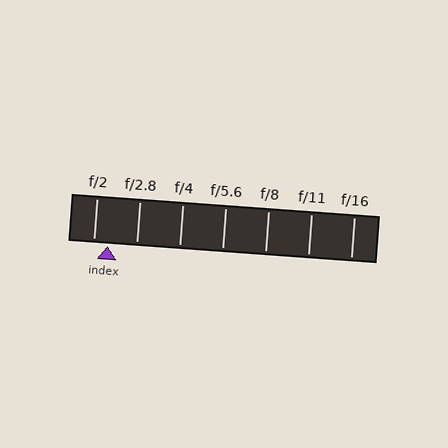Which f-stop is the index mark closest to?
The index mark is closest to f/2.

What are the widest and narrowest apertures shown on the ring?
The widest aperture shown is f/2 and the narrowest is f/16.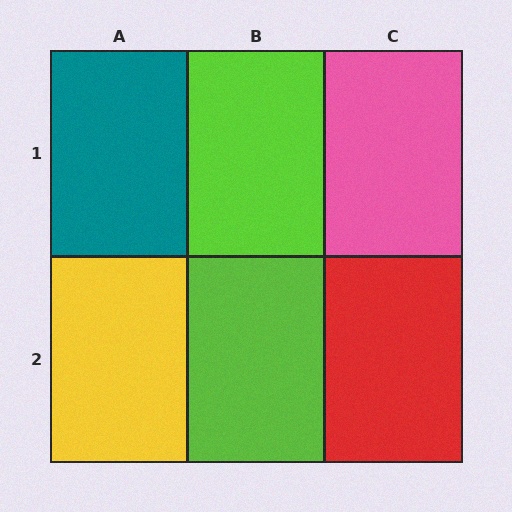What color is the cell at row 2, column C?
Red.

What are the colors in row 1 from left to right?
Teal, lime, pink.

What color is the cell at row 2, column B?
Lime.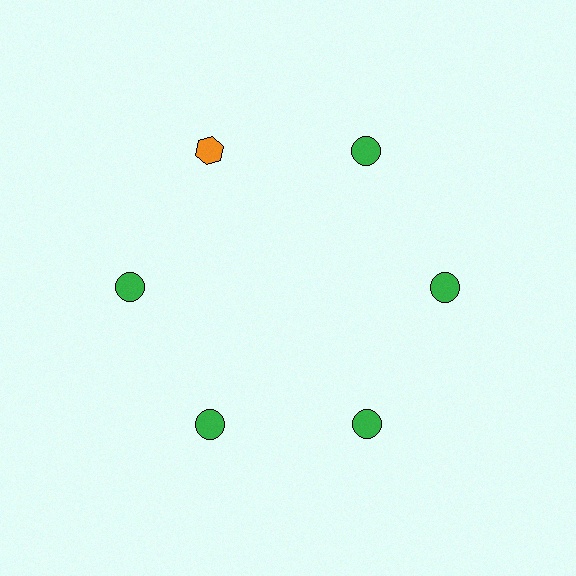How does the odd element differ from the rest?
It differs in both color (orange instead of green) and shape (hexagon instead of circle).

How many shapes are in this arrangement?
There are 6 shapes arranged in a ring pattern.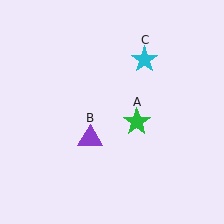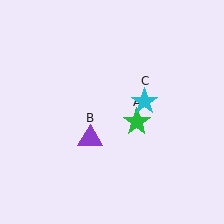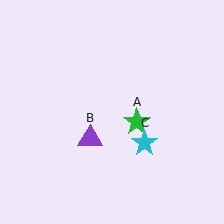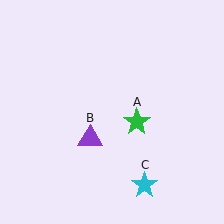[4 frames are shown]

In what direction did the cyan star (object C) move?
The cyan star (object C) moved down.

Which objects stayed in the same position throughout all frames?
Green star (object A) and purple triangle (object B) remained stationary.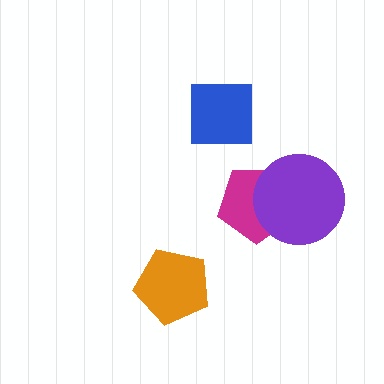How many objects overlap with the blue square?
0 objects overlap with the blue square.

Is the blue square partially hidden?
No, no other shape covers it.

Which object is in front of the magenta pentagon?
The purple circle is in front of the magenta pentagon.